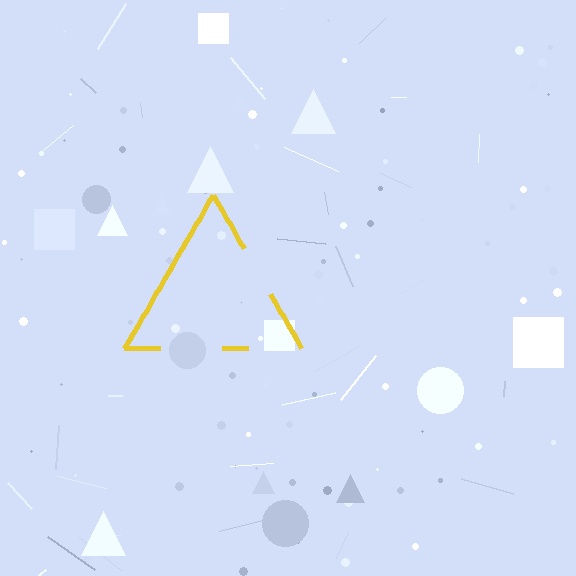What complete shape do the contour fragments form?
The contour fragments form a triangle.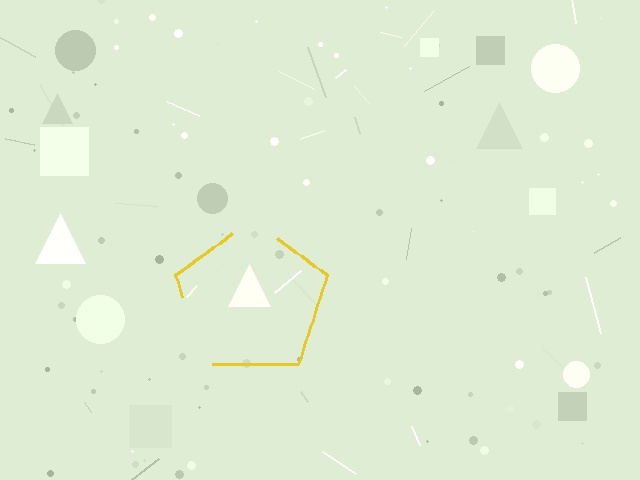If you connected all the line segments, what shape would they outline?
They would outline a pentagon.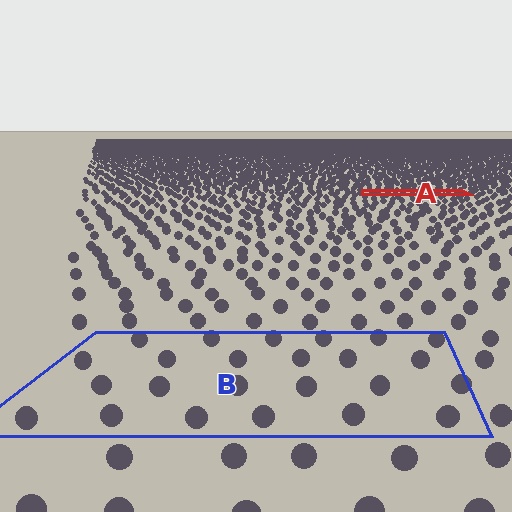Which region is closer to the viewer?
Region B is closer. The texture elements there are larger and more spread out.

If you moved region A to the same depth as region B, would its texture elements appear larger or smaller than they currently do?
They would appear larger. At a closer depth, the same texture elements are projected at a bigger on-screen size.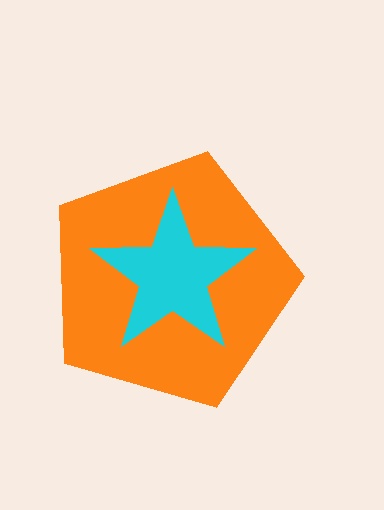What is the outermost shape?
The orange pentagon.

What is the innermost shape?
The cyan star.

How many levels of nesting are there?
2.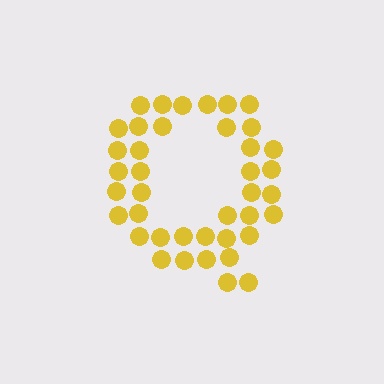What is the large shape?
The large shape is the letter Q.